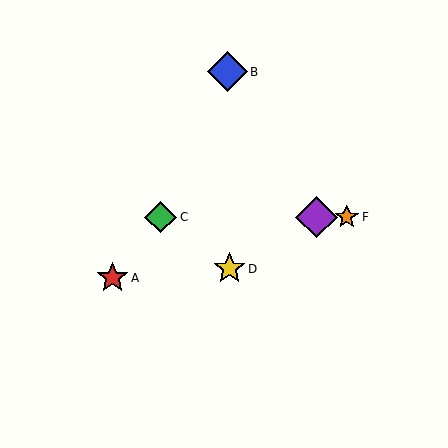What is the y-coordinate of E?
Object E is at y≈217.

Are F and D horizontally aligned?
No, F is at y≈217 and D is at y≈269.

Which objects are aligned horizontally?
Objects C, E, F are aligned horizontally.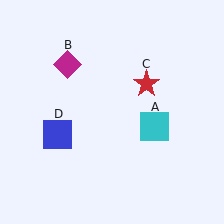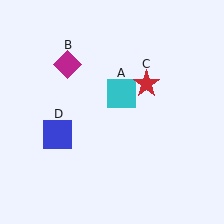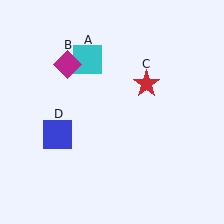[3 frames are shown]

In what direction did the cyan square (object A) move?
The cyan square (object A) moved up and to the left.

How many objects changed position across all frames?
1 object changed position: cyan square (object A).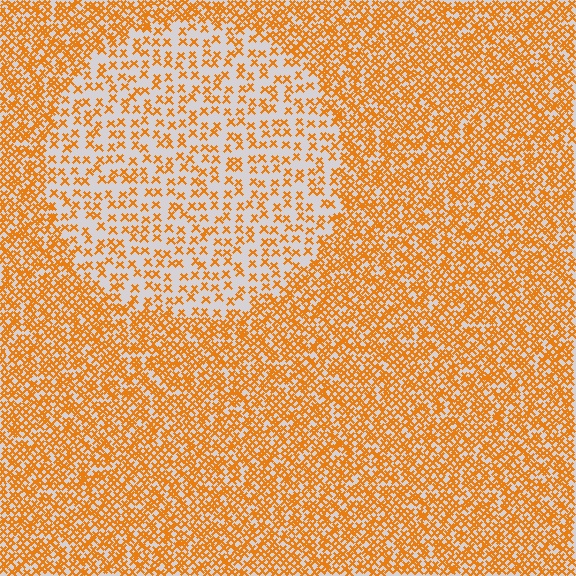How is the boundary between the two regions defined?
The boundary is defined by a change in element density (approximately 2.4x ratio). All elements are the same color, size, and shape.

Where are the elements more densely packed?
The elements are more densely packed outside the circle boundary.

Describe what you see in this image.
The image contains small orange elements arranged at two different densities. A circle-shaped region is visible where the elements are less densely packed than the surrounding area.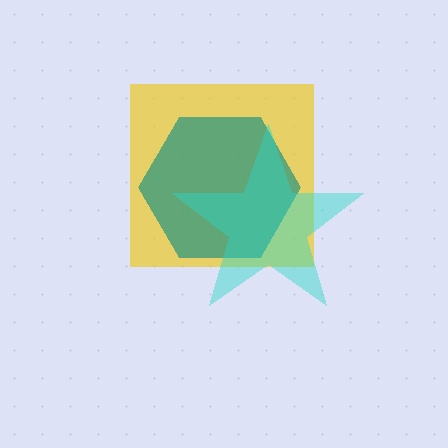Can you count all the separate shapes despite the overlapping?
Yes, there are 3 separate shapes.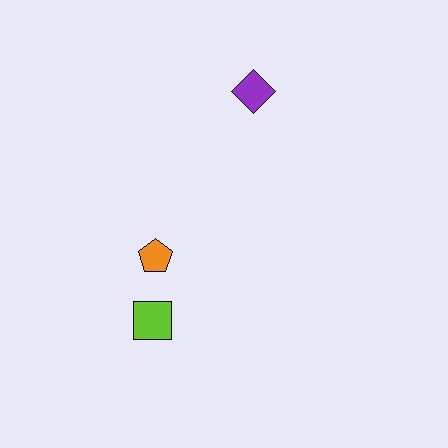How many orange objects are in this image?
There is 1 orange object.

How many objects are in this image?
There are 3 objects.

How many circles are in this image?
There are no circles.